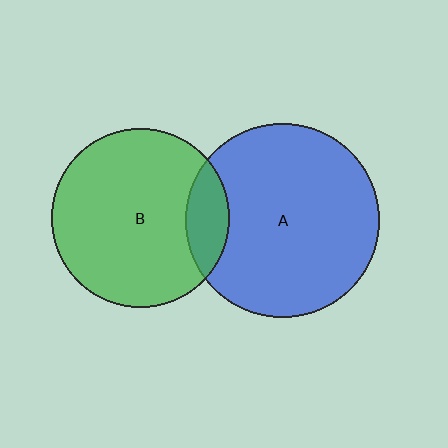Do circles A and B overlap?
Yes.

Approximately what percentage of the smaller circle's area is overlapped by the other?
Approximately 15%.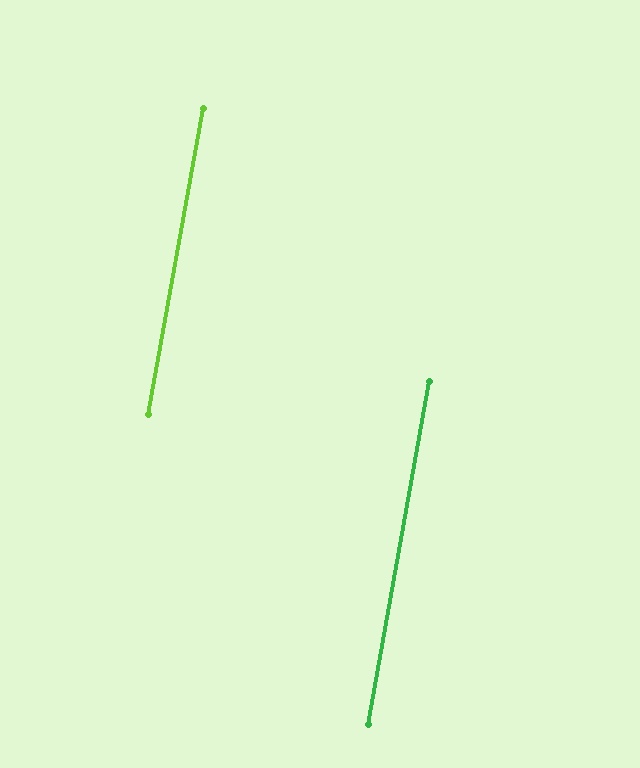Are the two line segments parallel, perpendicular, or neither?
Parallel — their directions differ by only 0.0°.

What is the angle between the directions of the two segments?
Approximately 0 degrees.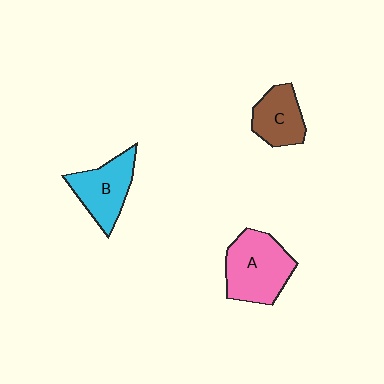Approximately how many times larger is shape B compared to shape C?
Approximately 1.2 times.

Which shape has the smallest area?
Shape C (brown).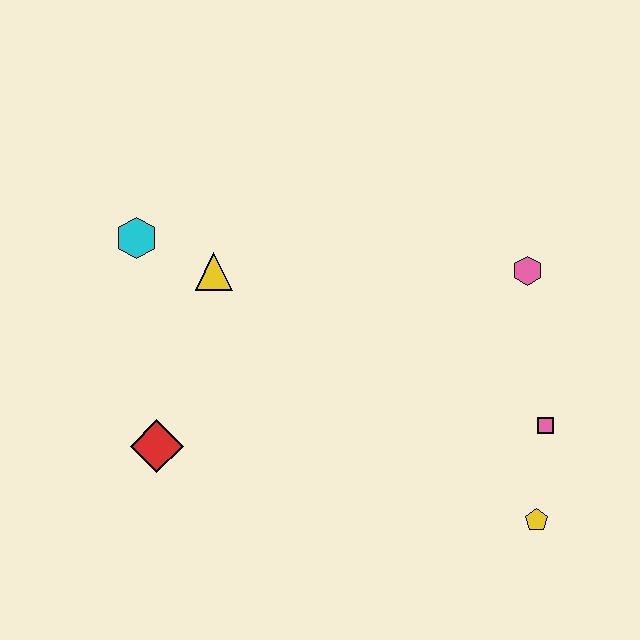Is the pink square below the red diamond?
No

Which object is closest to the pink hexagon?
The pink square is closest to the pink hexagon.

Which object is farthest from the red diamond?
The pink hexagon is farthest from the red diamond.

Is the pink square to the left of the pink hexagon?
No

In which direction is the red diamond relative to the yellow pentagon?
The red diamond is to the left of the yellow pentagon.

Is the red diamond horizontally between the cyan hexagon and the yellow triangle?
Yes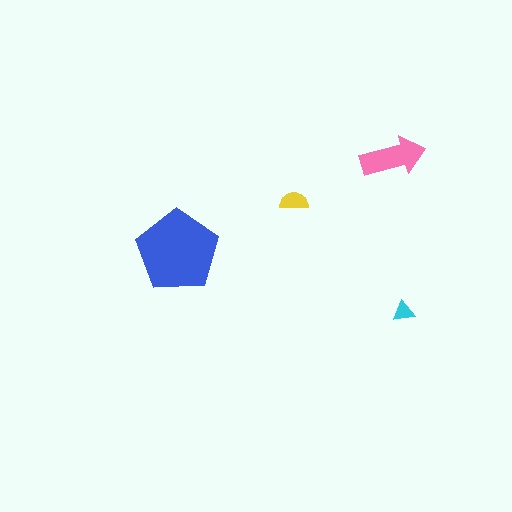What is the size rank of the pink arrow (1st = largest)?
2nd.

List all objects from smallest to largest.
The cyan triangle, the yellow semicircle, the pink arrow, the blue pentagon.